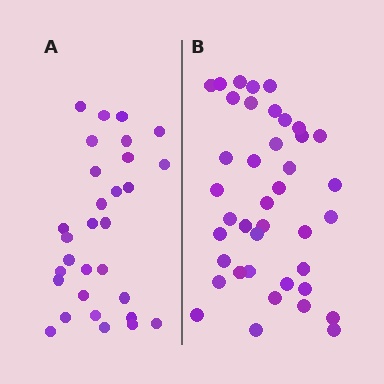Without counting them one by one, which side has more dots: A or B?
Region B (the right region) has more dots.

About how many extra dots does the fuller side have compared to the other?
Region B has roughly 10 or so more dots than region A.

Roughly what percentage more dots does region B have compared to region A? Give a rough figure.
About 35% more.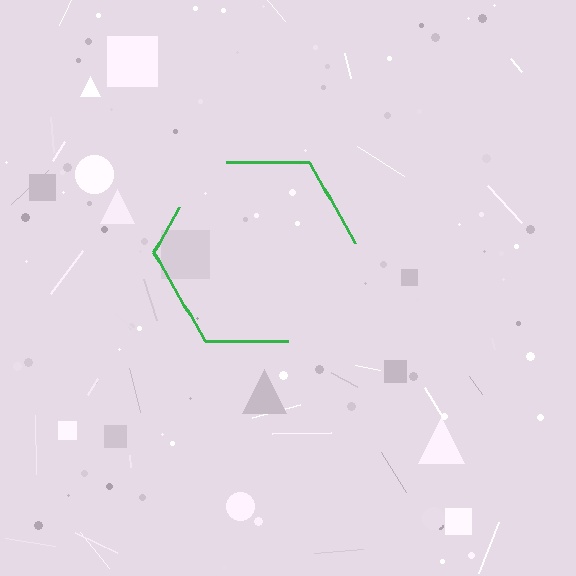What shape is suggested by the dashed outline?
The dashed outline suggests a hexagon.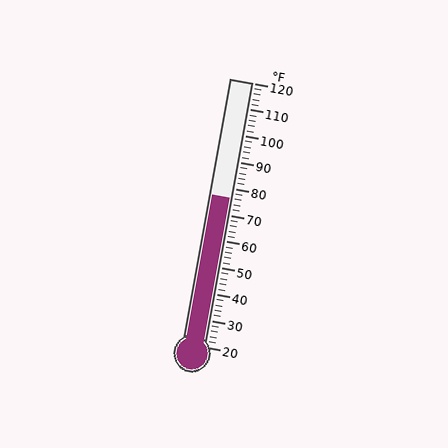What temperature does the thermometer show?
The thermometer shows approximately 76°F.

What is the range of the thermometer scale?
The thermometer scale ranges from 20°F to 120°F.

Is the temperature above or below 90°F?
The temperature is below 90°F.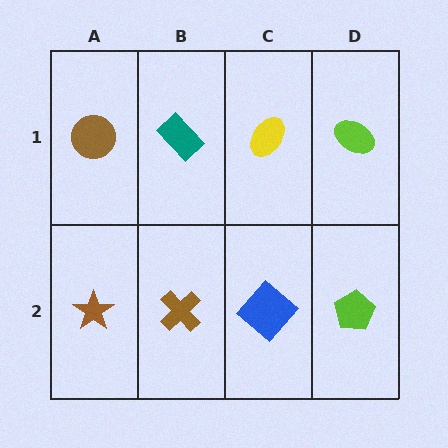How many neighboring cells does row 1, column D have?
2.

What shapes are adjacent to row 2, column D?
A lime ellipse (row 1, column D), a blue diamond (row 2, column C).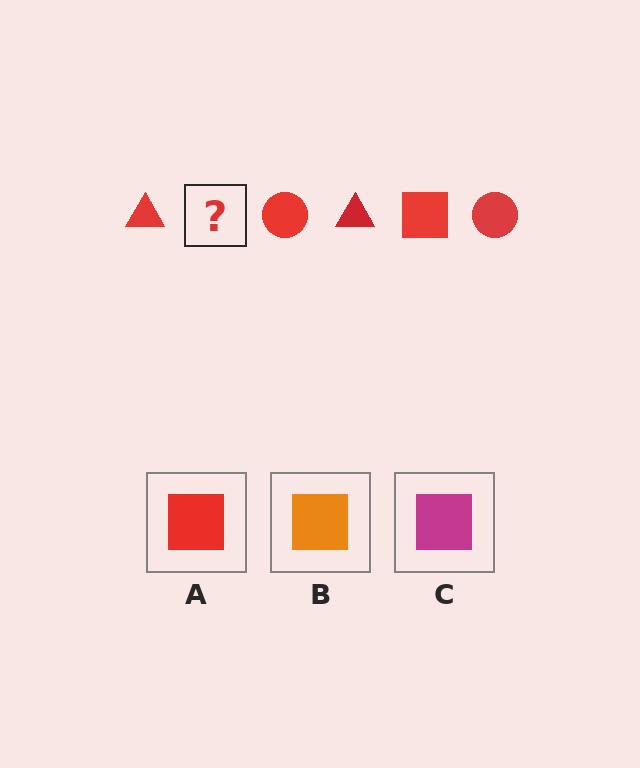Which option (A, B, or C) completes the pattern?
A.